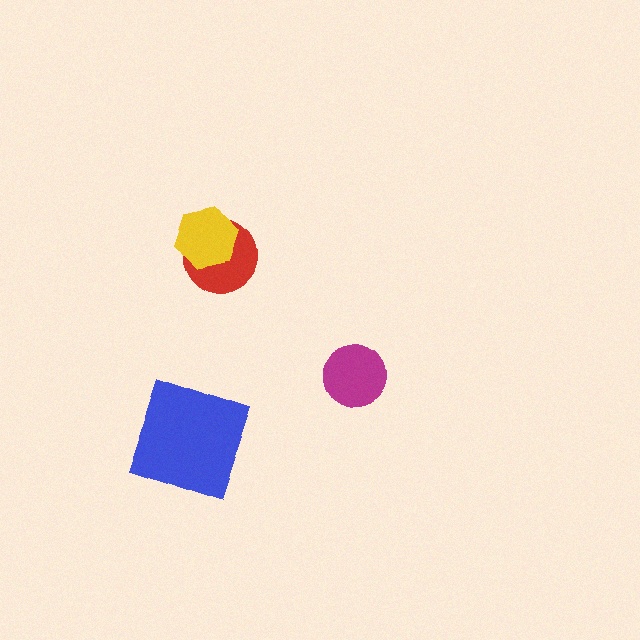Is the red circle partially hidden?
Yes, it is partially covered by another shape.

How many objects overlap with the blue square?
0 objects overlap with the blue square.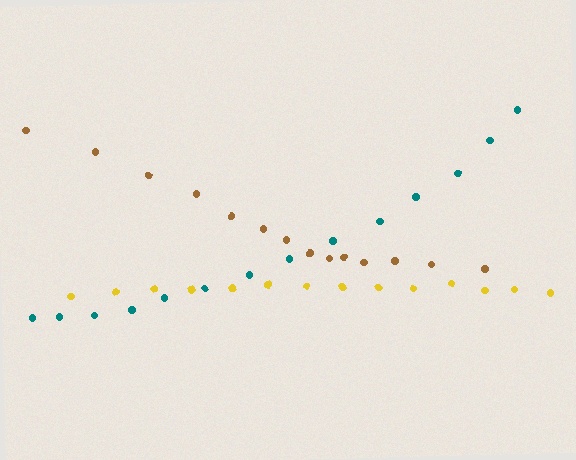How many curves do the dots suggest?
There are 3 distinct paths.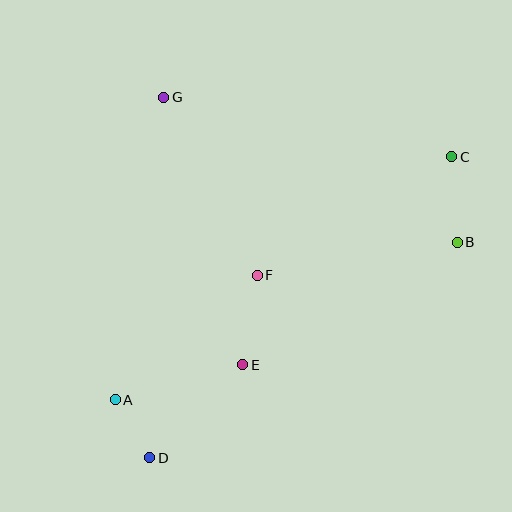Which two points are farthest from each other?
Points C and D are farthest from each other.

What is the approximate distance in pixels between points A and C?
The distance between A and C is approximately 415 pixels.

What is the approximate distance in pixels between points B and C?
The distance between B and C is approximately 86 pixels.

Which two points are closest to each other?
Points A and D are closest to each other.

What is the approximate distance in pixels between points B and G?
The distance between B and G is approximately 328 pixels.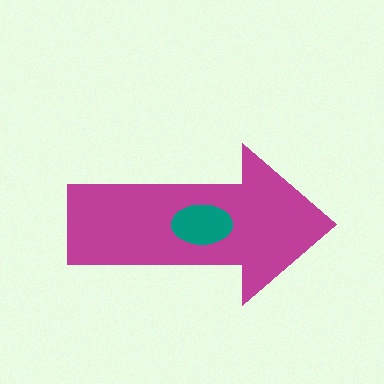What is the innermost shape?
The teal ellipse.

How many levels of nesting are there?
2.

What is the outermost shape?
The magenta arrow.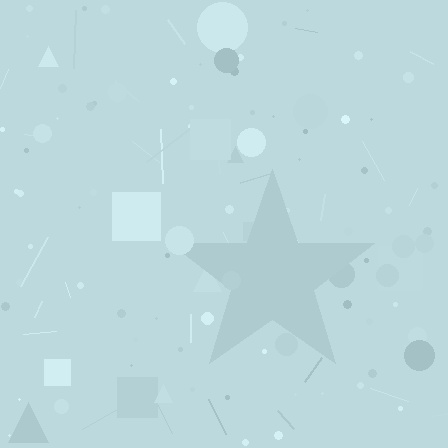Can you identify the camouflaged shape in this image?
The camouflaged shape is a star.